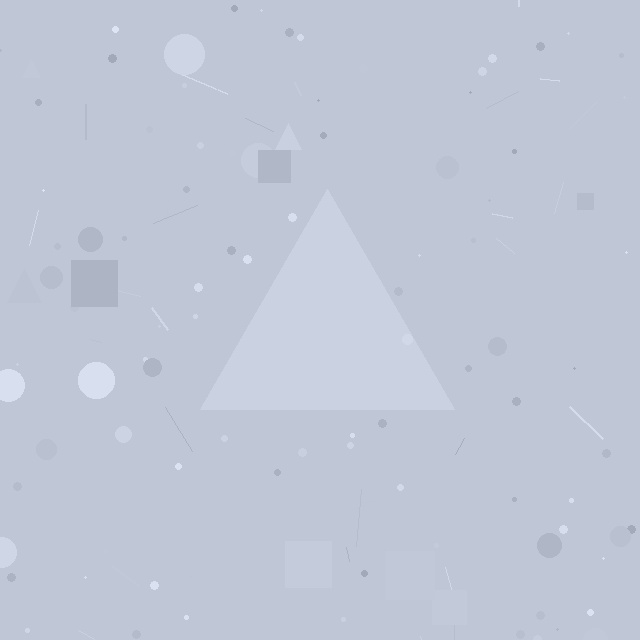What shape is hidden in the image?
A triangle is hidden in the image.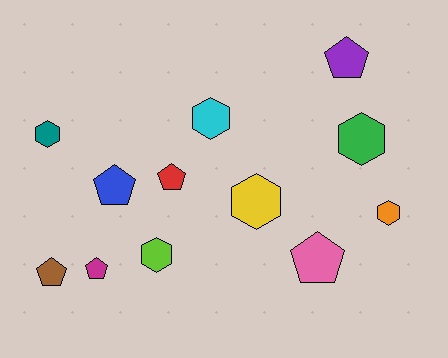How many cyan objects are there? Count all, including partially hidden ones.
There is 1 cyan object.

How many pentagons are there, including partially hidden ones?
There are 6 pentagons.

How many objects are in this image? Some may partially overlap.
There are 12 objects.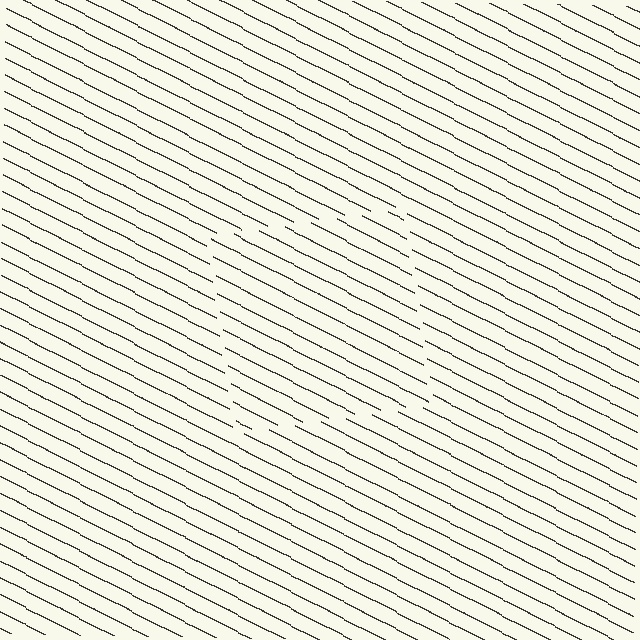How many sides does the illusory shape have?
4 sides — the line-ends trace a square.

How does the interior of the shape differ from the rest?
The interior of the shape contains the same grating, shifted by half a period — the contour is defined by the phase discontinuity where line-ends from the inner and outer gratings abut.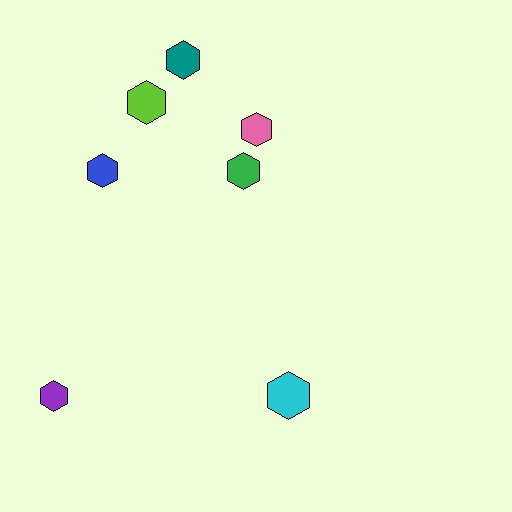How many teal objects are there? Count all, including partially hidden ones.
There is 1 teal object.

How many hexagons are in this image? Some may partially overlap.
There are 7 hexagons.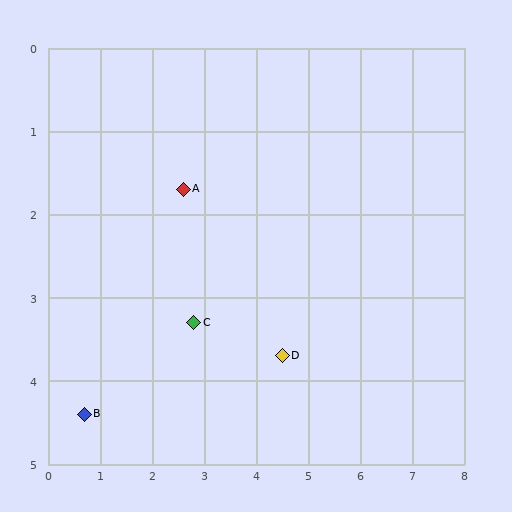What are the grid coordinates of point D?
Point D is at approximately (4.5, 3.7).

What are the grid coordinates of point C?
Point C is at approximately (2.8, 3.3).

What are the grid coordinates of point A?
Point A is at approximately (2.6, 1.7).